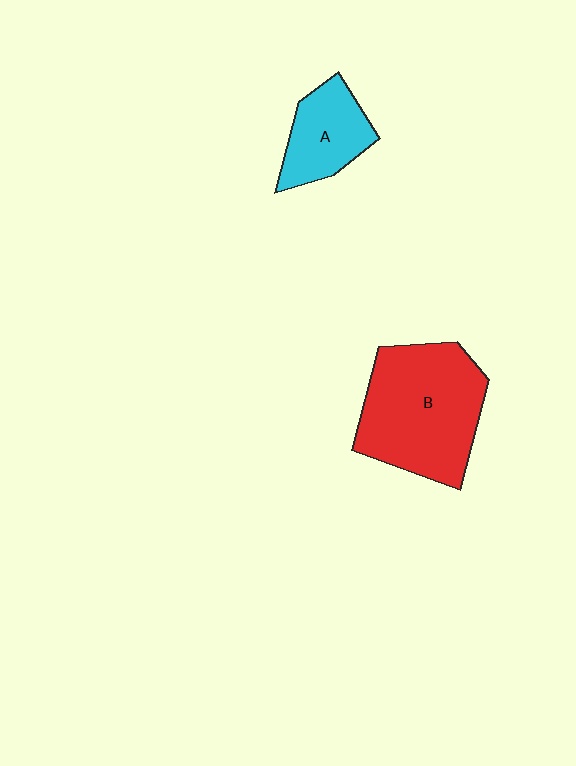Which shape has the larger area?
Shape B (red).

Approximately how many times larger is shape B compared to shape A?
Approximately 2.1 times.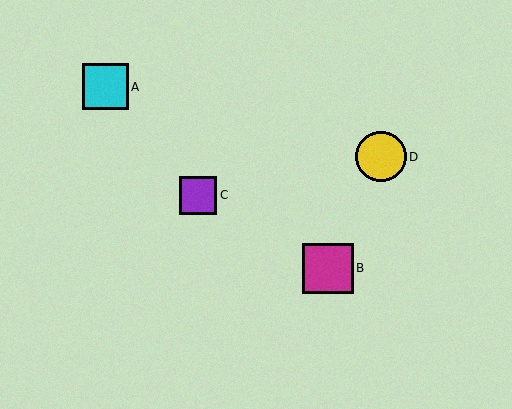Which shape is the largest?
The yellow circle (labeled D) is the largest.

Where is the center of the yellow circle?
The center of the yellow circle is at (381, 157).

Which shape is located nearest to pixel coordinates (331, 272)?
The magenta square (labeled B) at (328, 268) is nearest to that location.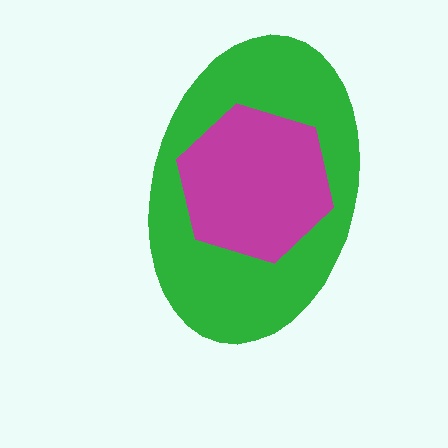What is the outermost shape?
The green ellipse.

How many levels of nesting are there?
2.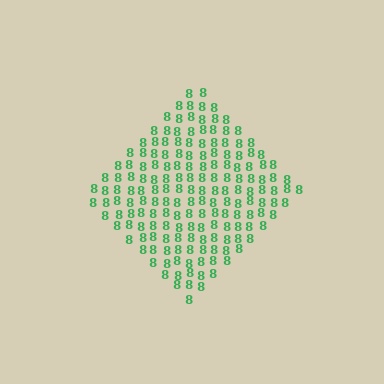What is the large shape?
The large shape is a diamond.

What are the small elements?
The small elements are digit 8's.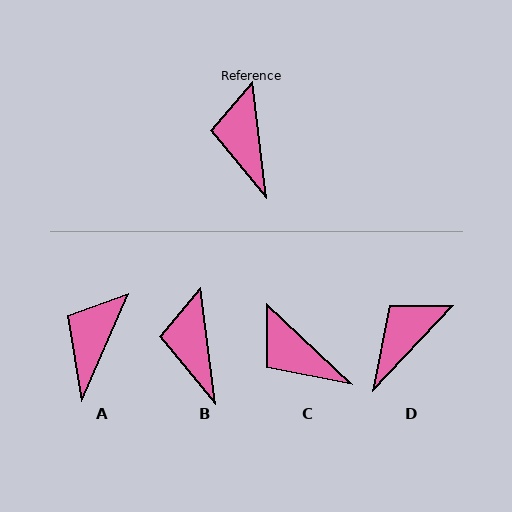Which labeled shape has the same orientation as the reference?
B.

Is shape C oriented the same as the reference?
No, it is off by about 40 degrees.